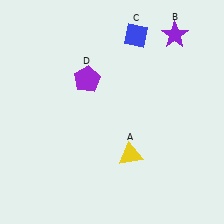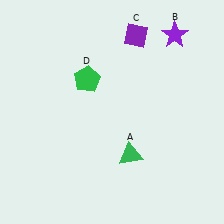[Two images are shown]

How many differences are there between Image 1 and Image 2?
There are 3 differences between the two images.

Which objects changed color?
A changed from yellow to green. C changed from blue to purple. D changed from purple to green.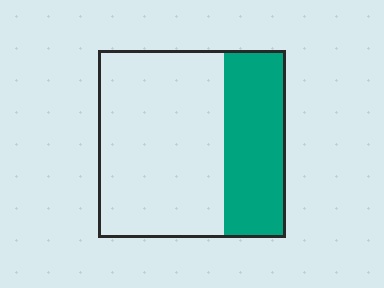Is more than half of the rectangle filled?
No.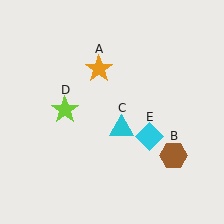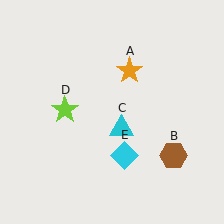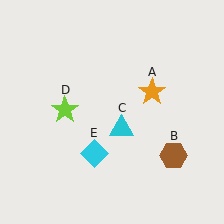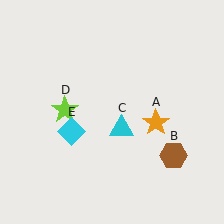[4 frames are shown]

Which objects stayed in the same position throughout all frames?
Brown hexagon (object B) and cyan triangle (object C) and lime star (object D) remained stationary.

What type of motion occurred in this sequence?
The orange star (object A), cyan diamond (object E) rotated clockwise around the center of the scene.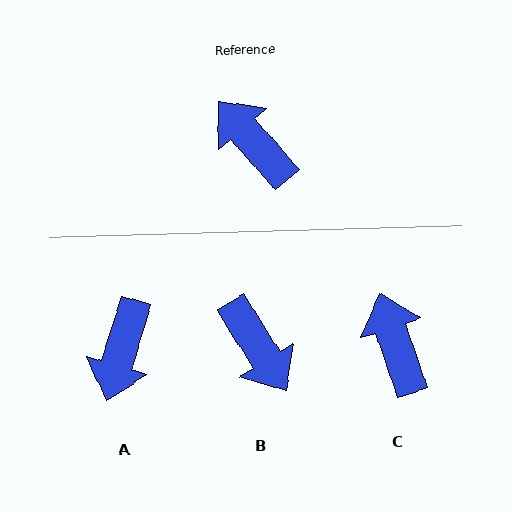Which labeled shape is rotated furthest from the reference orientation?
B, about 171 degrees away.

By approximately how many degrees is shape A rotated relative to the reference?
Approximately 122 degrees counter-clockwise.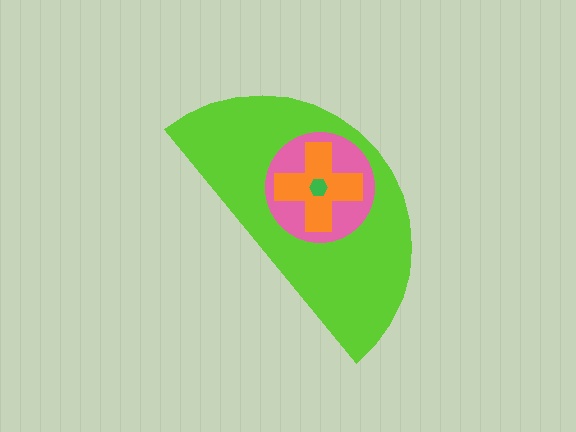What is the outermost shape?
The lime semicircle.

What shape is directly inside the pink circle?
The orange cross.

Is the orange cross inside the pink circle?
Yes.